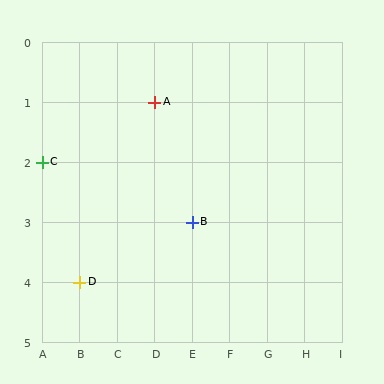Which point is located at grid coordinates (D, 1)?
Point A is at (D, 1).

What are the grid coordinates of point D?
Point D is at grid coordinates (B, 4).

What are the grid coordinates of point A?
Point A is at grid coordinates (D, 1).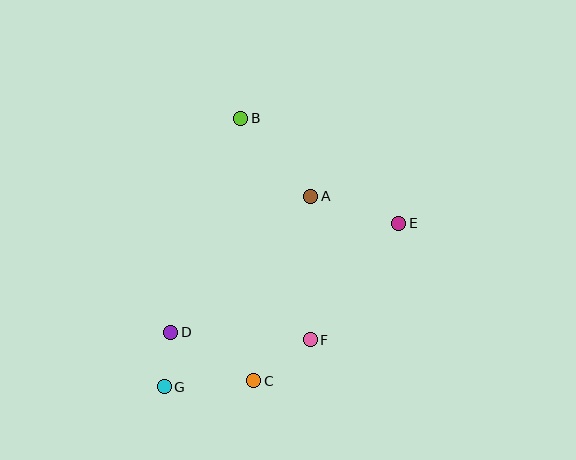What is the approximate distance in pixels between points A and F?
The distance between A and F is approximately 143 pixels.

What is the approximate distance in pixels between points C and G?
The distance between C and G is approximately 89 pixels.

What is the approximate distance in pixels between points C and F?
The distance between C and F is approximately 70 pixels.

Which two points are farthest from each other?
Points E and G are farthest from each other.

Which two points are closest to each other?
Points D and G are closest to each other.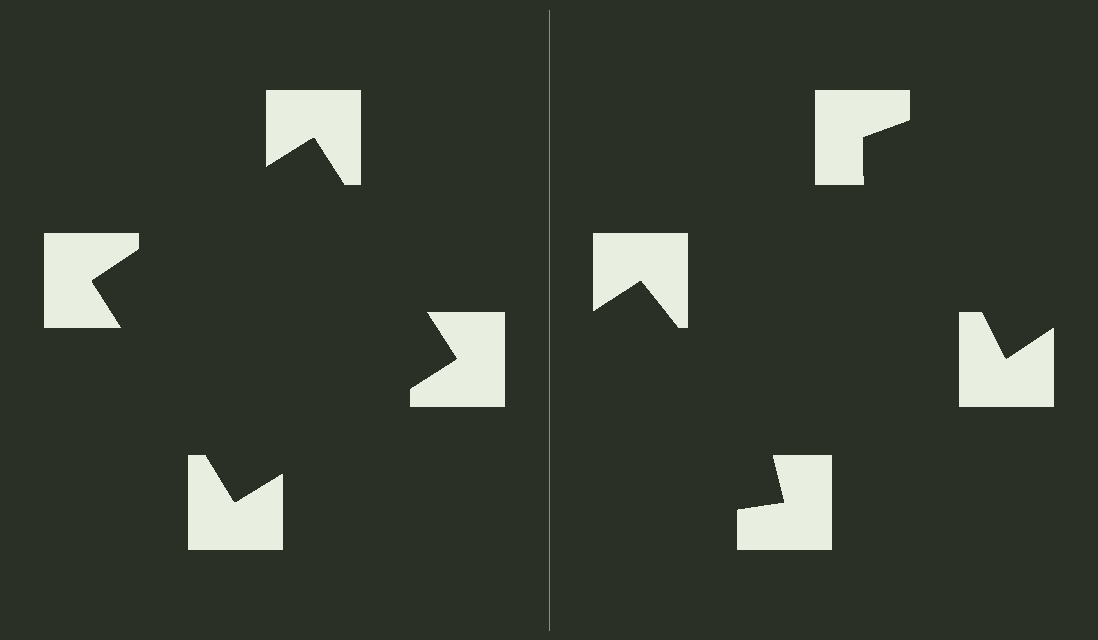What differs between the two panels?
The notched squares are positioned identically on both sides; only the wedge orientations differ. On the left they align to a square; on the right they are misaligned.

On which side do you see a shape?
An illusory square appears on the left side. On the right side the wedge cuts are rotated, so no coherent shape forms.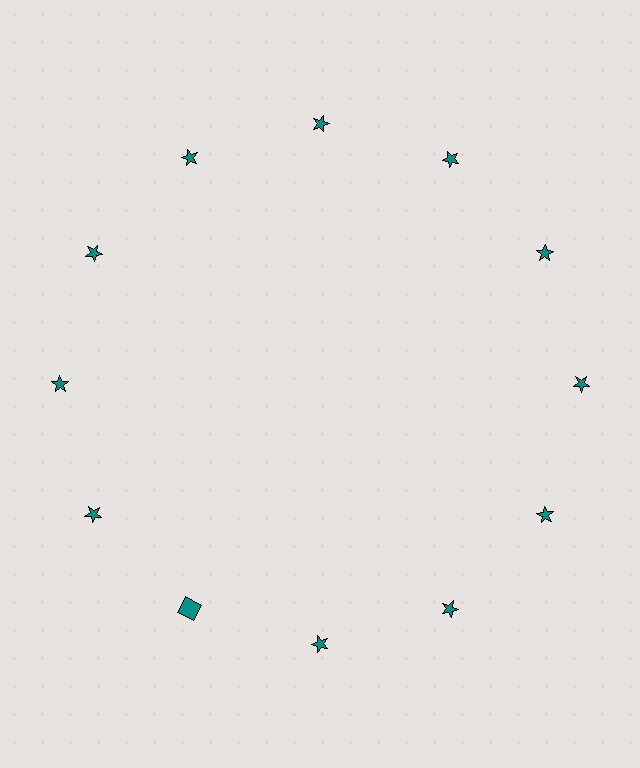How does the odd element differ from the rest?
It has a different shape: square instead of star.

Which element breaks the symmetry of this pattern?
The teal square at roughly the 7 o'clock position breaks the symmetry. All other shapes are teal stars.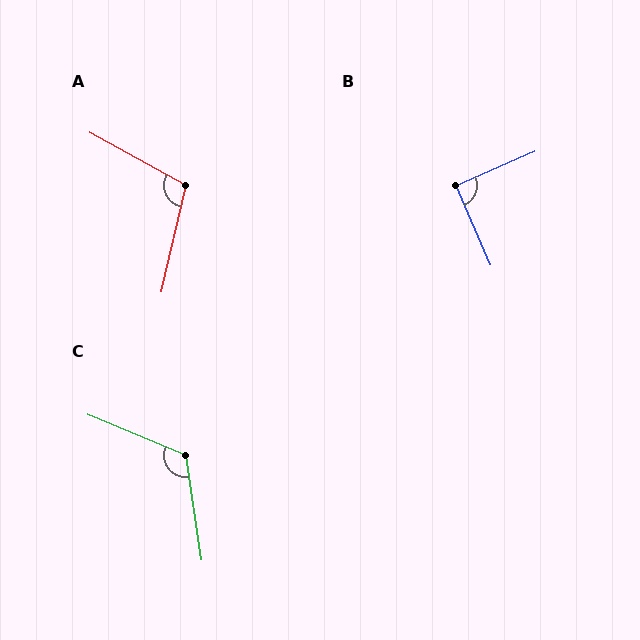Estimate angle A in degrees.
Approximately 106 degrees.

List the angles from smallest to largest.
B (89°), A (106°), C (121°).